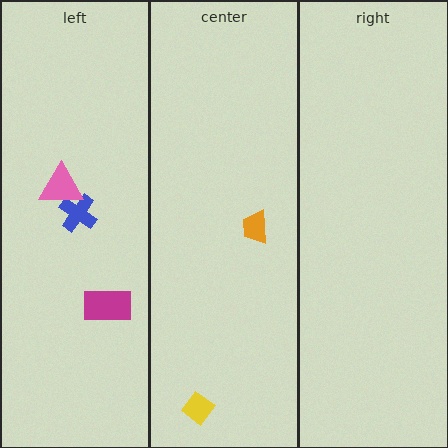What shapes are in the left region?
The magenta rectangle, the blue cross, the pink triangle.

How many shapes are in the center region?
2.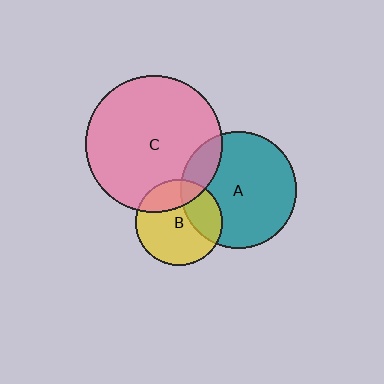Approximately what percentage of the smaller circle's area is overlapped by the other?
Approximately 25%.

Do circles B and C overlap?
Yes.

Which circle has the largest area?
Circle C (pink).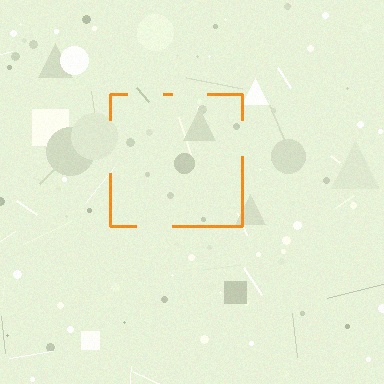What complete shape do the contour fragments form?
The contour fragments form a square.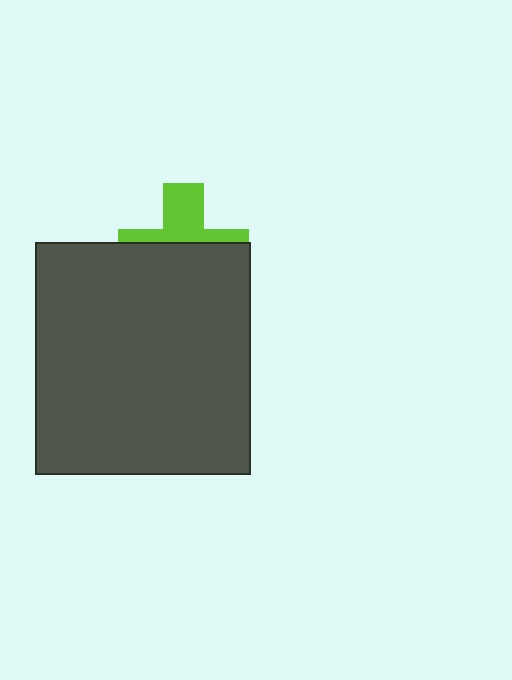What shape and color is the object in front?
The object in front is a dark gray rectangle.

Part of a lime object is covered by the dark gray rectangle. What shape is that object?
It is a cross.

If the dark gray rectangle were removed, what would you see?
You would see the complete lime cross.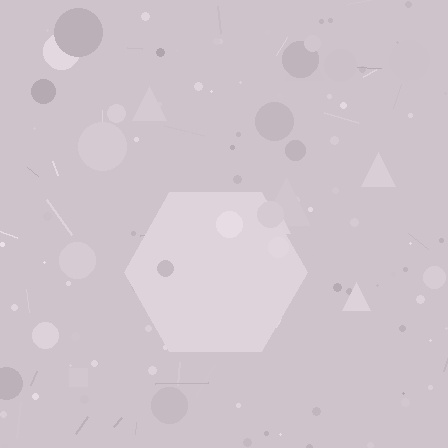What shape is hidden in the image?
A hexagon is hidden in the image.